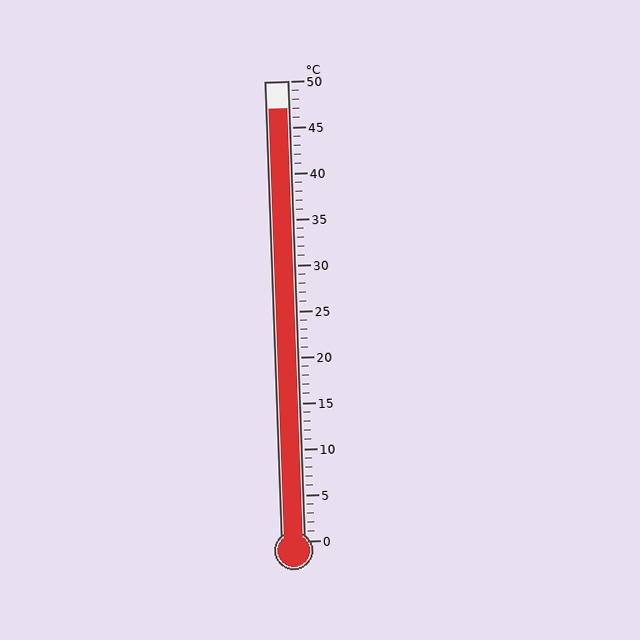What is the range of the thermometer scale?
The thermometer scale ranges from 0°C to 50°C.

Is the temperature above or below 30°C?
The temperature is above 30°C.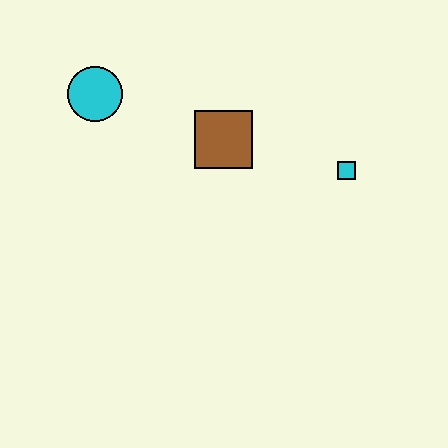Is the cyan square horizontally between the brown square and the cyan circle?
No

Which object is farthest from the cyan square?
The cyan circle is farthest from the cyan square.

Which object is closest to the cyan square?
The brown square is closest to the cyan square.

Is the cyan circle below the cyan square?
No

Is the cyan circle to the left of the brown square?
Yes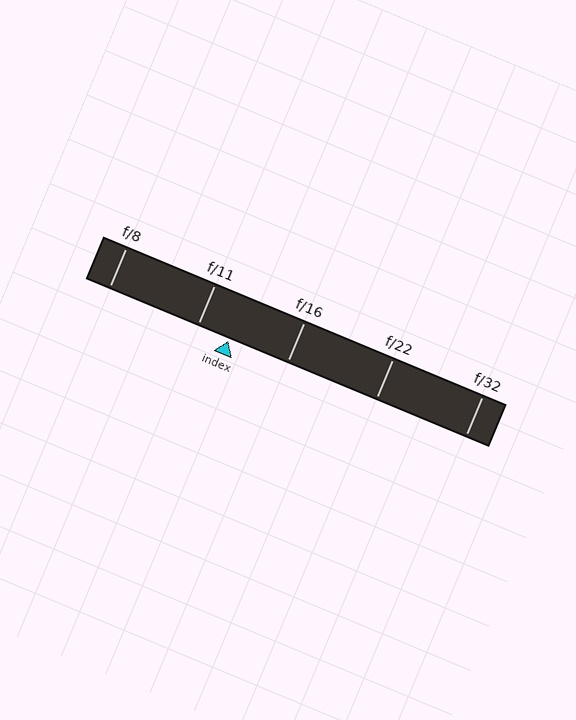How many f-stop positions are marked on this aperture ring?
There are 5 f-stop positions marked.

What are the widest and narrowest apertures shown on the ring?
The widest aperture shown is f/8 and the narrowest is f/32.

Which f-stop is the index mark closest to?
The index mark is closest to f/11.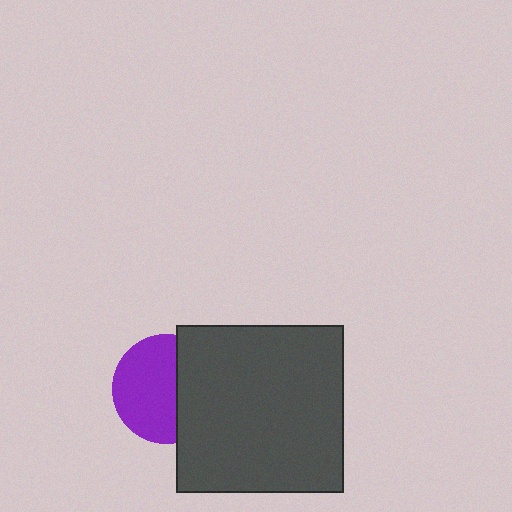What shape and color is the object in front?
The object in front is a dark gray square.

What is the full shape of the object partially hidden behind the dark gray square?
The partially hidden object is a purple circle.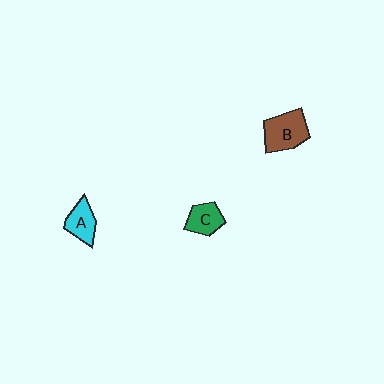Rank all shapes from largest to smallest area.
From largest to smallest: B (brown), A (cyan), C (green).